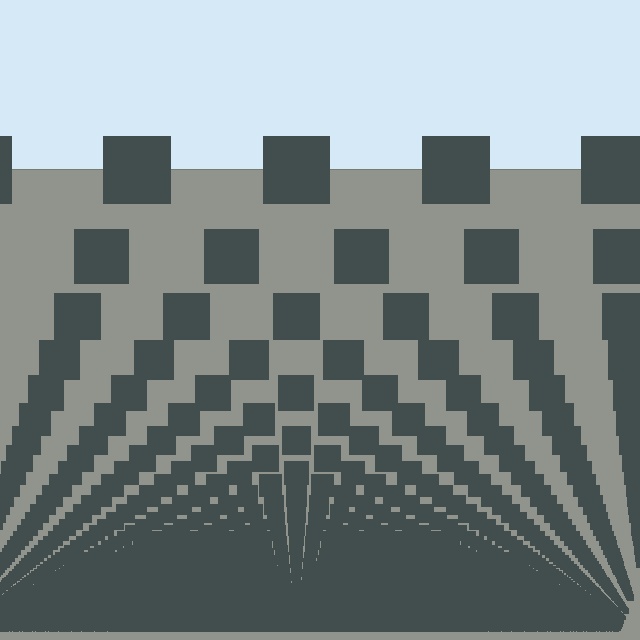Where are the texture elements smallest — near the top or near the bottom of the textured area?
Near the bottom.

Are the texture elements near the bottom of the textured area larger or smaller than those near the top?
Smaller. The gradient is inverted — elements near the bottom are smaller and denser.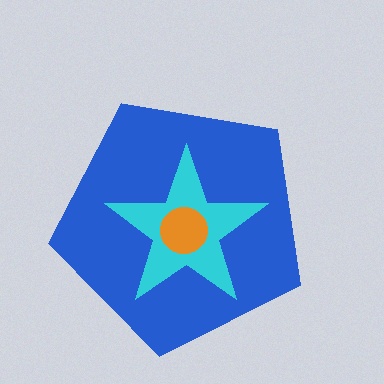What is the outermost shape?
The blue pentagon.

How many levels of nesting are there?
3.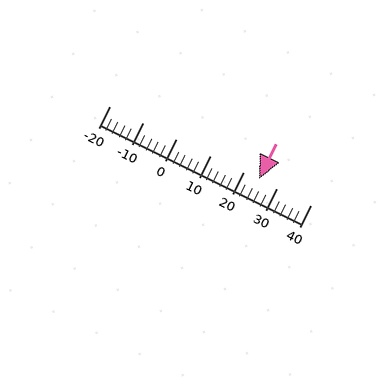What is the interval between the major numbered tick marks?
The major tick marks are spaced 10 units apart.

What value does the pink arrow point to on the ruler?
The pink arrow points to approximately 25.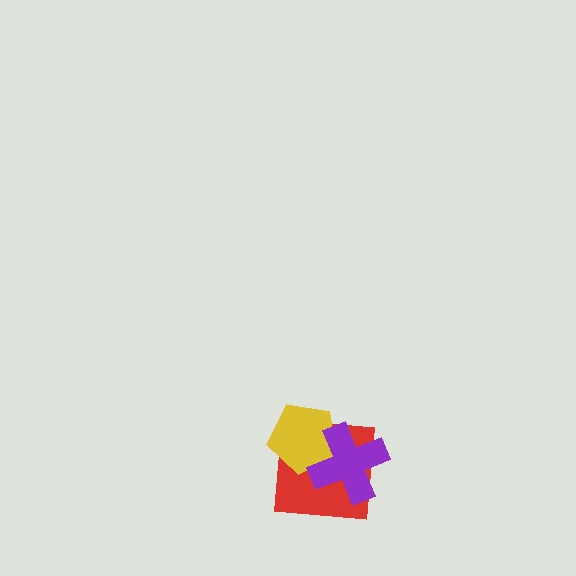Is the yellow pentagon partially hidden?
Yes, it is partially covered by another shape.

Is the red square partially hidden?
Yes, it is partially covered by another shape.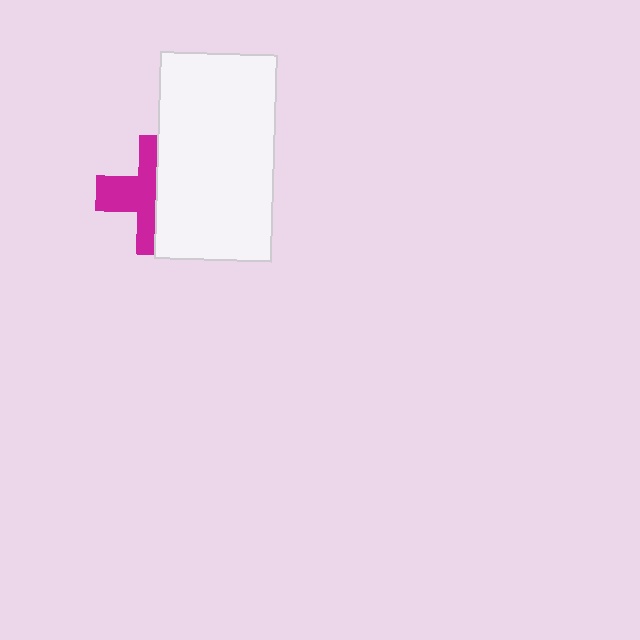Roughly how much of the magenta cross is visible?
About half of it is visible (roughly 48%).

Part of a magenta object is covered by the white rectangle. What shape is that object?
It is a cross.